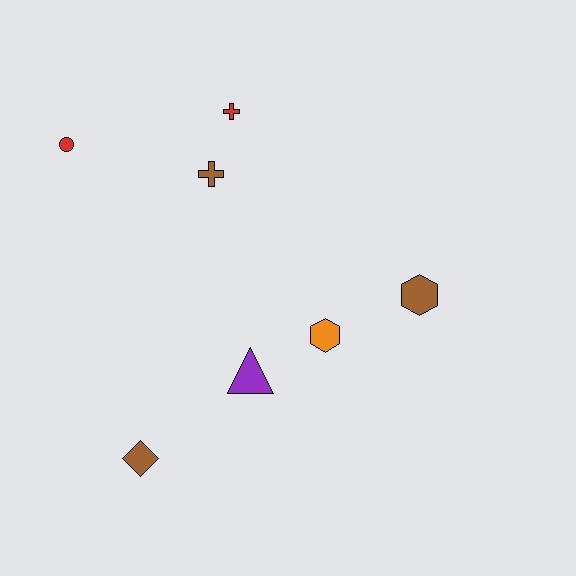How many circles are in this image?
There is 1 circle.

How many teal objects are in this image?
There are no teal objects.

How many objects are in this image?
There are 7 objects.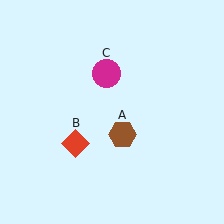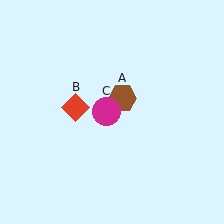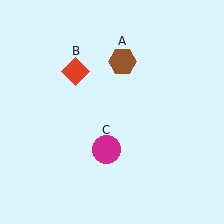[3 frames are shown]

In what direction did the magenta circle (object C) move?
The magenta circle (object C) moved down.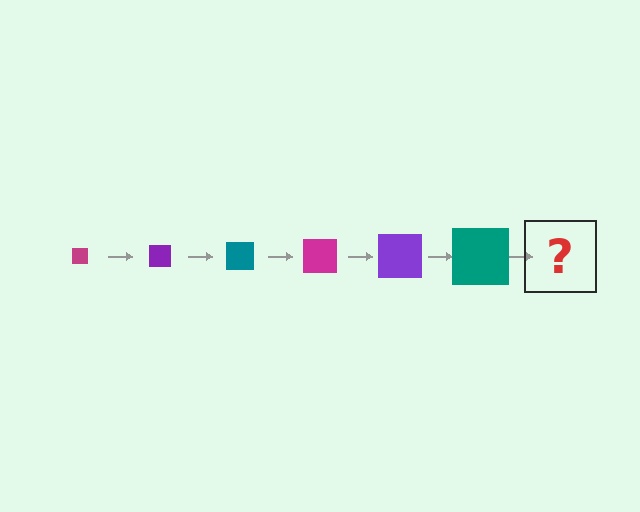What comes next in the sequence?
The next element should be a magenta square, larger than the previous one.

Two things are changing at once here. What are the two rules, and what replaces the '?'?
The two rules are that the square grows larger each step and the color cycles through magenta, purple, and teal. The '?' should be a magenta square, larger than the previous one.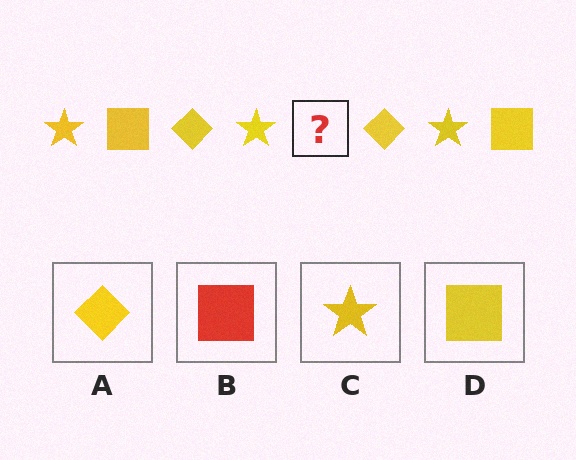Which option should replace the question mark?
Option D.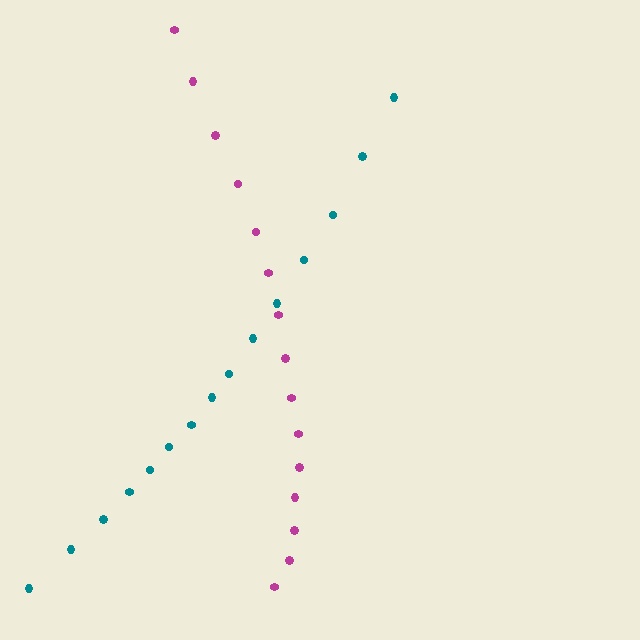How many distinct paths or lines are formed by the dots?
There are 2 distinct paths.